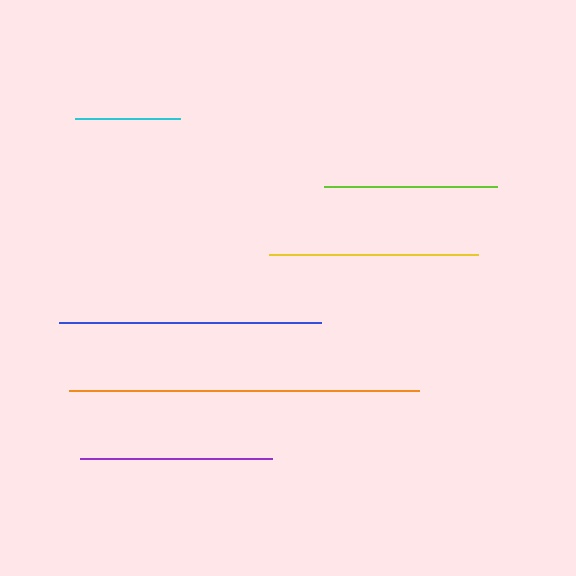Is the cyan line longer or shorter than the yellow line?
The yellow line is longer than the cyan line.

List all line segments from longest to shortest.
From longest to shortest: orange, blue, yellow, purple, lime, cyan.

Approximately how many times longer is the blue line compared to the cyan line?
The blue line is approximately 2.5 times the length of the cyan line.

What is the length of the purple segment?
The purple segment is approximately 192 pixels long.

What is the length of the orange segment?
The orange segment is approximately 350 pixels long.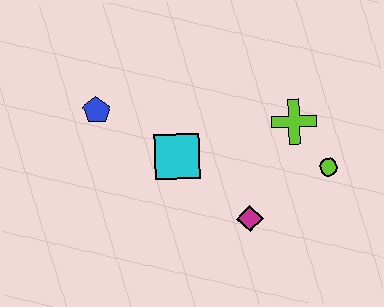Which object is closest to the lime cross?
The lime circle is closest to the lime cross.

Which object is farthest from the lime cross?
The blue pentagon is farthest from the lime cross.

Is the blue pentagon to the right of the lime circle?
No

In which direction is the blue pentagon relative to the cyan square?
The blue pentagon is to the left of the cyan square.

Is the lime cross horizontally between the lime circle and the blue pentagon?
Yes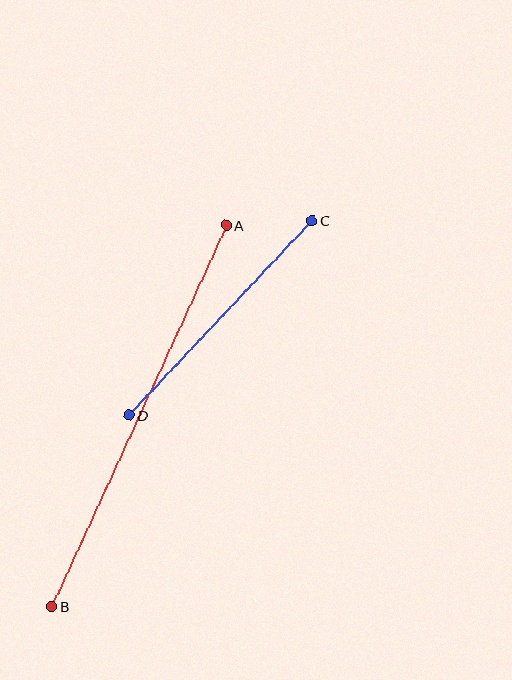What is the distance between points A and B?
The distance is approximately 419 pixels.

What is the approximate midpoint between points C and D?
The midpoint is at approximately (221, 318) pixels.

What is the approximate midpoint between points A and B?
The midpoint is at approximately (139, 416) pixels.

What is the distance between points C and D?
The distance is approximately 267 pixels.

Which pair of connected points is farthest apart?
Points A and B are farthest apart.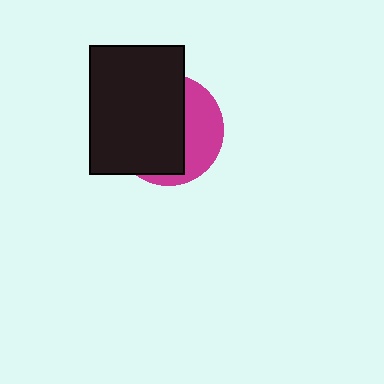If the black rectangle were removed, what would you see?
You would see the complete magenta circle.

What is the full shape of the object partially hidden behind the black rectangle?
The partially hidden object is a magenta circle.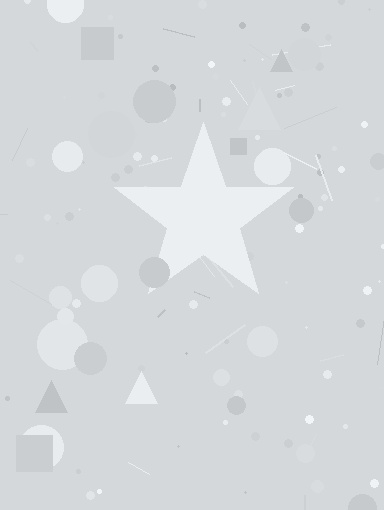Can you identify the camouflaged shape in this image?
The camouflaged shape is a star.